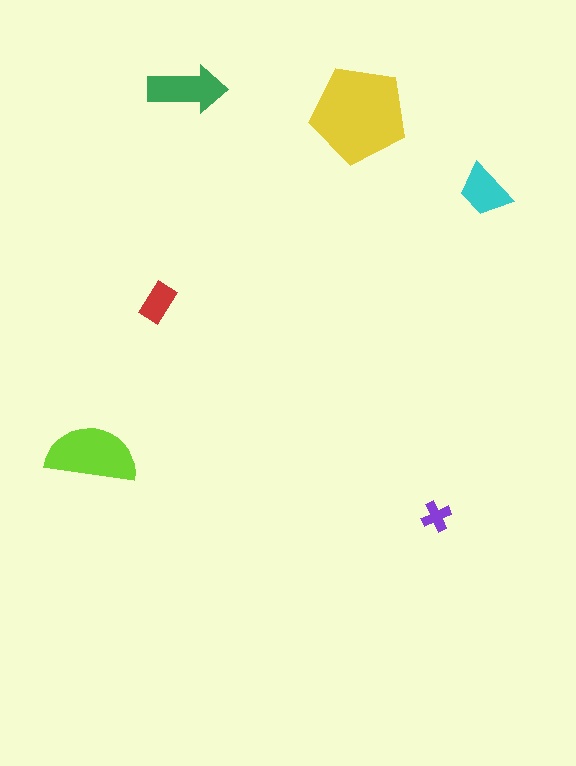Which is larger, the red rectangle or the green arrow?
The green arrow.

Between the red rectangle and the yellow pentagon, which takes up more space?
The yellow pentagon.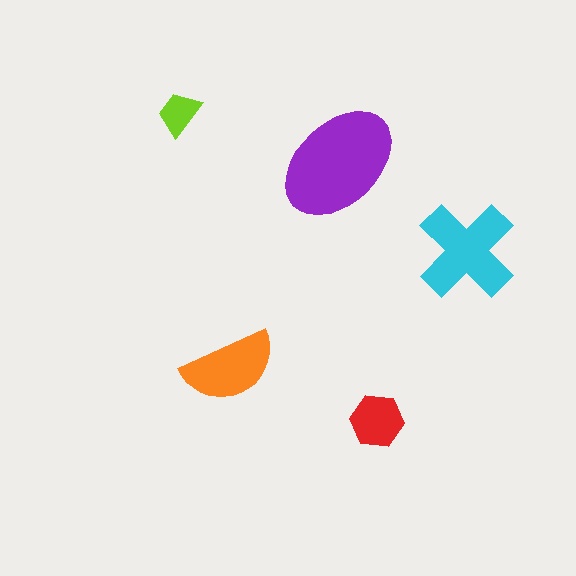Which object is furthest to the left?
The lime trapezoid is leftmost.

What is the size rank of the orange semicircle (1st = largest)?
3rd.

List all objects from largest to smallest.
The purple ellipse, the cyan cross, the orange semicircle, the red hexagon, the lime trapezoid.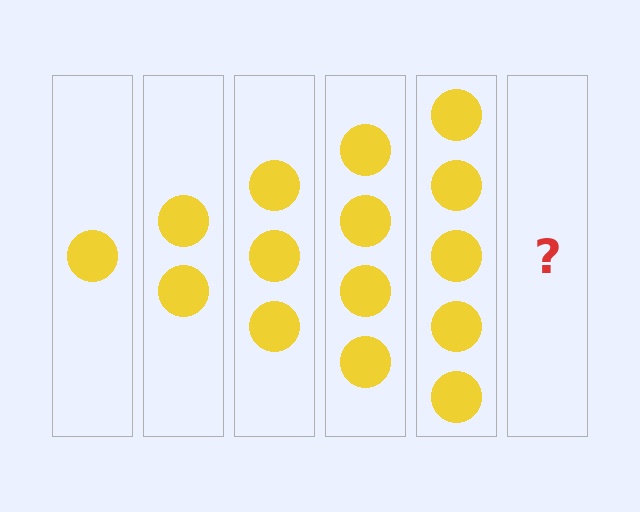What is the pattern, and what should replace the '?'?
The pattern is that each step adds one more circle. The '?' should be 6 circles.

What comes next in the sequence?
The next element should be 6 circles.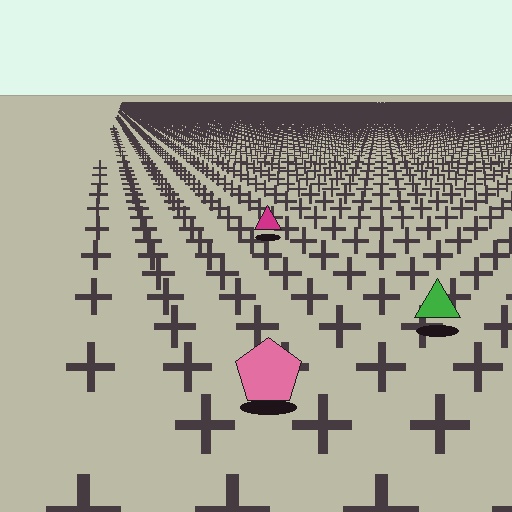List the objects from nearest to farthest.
From nearest to farthest: the pink pentagon, the green triangle, the magenta triangle.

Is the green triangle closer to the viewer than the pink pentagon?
No. The pink pentagon is closer — you can tell from the texture gradient: the ground texture is coarser near it.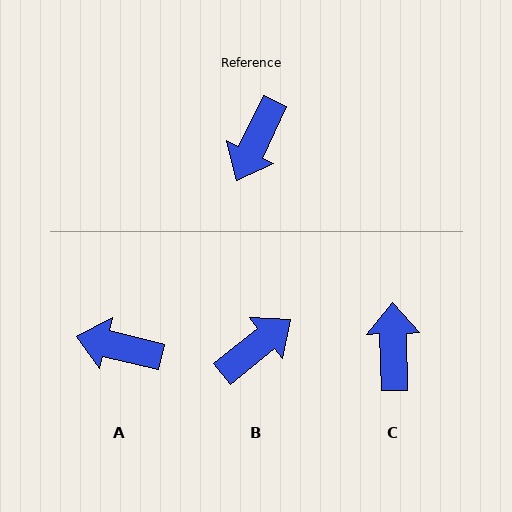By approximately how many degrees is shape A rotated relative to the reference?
Approximately 78 degrees clockwise.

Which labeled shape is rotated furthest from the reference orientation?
B, about 155 degrees away.